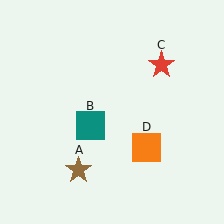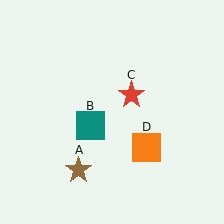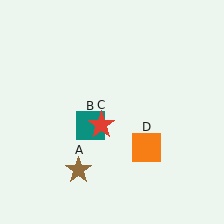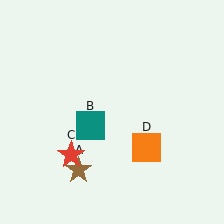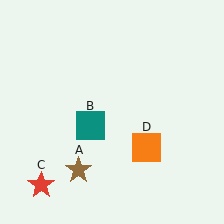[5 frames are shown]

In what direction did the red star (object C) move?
The red star (object C) moved down and to the left.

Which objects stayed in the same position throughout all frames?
Brown star (object A) and teal square (object B) and orange square (object D) remained stationary.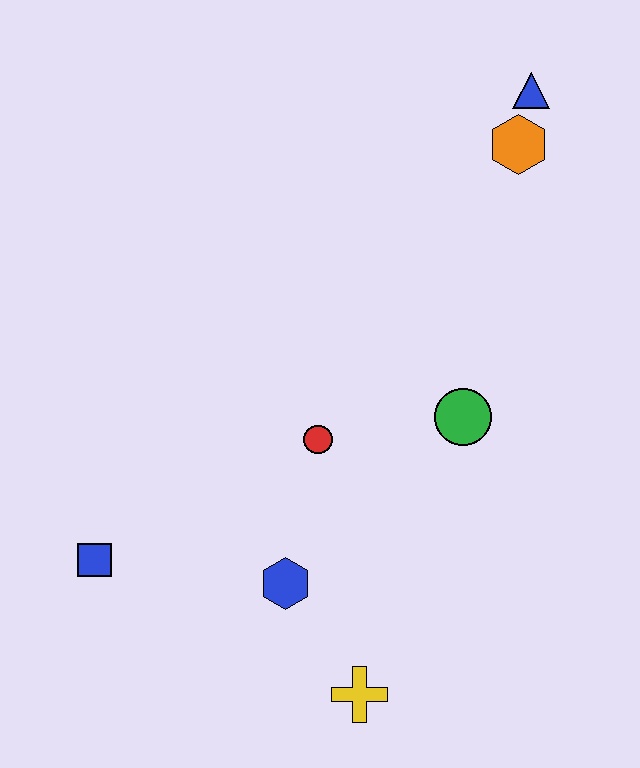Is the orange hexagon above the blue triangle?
No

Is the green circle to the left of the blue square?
No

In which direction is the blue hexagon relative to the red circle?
The blue hexagon is below the red circle.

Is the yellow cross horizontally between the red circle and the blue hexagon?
No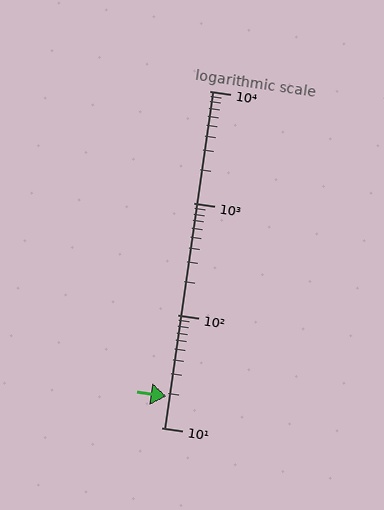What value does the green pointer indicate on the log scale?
The pointer indicates approximately 19.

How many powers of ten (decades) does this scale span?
The scale spans 3 decades, from 10 to 10000.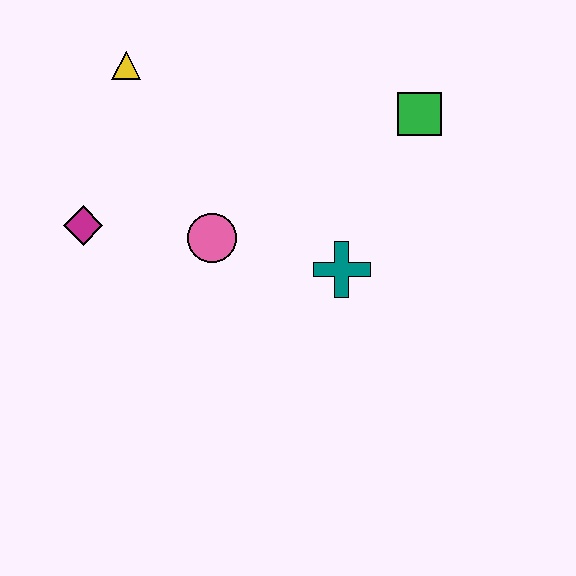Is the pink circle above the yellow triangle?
No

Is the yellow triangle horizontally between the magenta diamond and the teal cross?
Yes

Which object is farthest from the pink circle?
The green square is farthest from the pink circle.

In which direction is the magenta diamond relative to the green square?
The magenta diamond is to the left of the green square.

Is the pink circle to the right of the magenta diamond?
Yes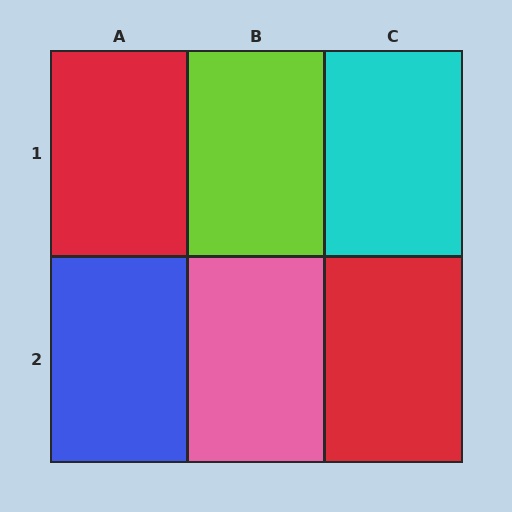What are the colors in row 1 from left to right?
Red, lime, cyan.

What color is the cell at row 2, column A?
Blue.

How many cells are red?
2 cells are red.